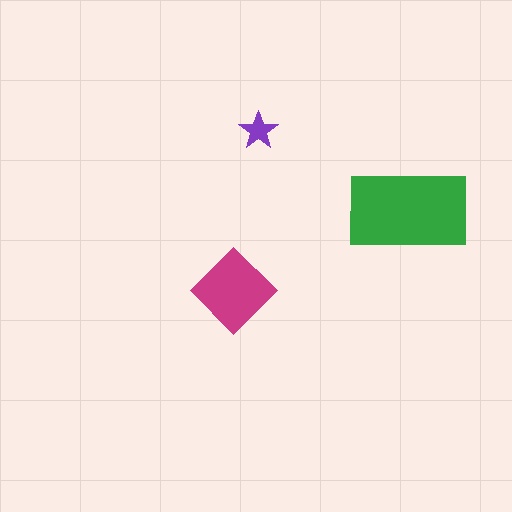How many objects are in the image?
There are 3 objects in the image.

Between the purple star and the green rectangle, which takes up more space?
The green rectangle.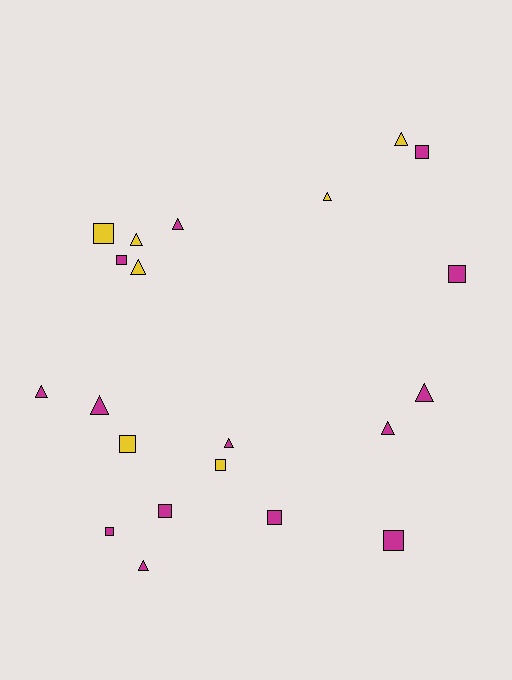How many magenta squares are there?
There are 7 magenta squares.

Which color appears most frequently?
Magenta, with 14 objects.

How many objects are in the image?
There are 21 objects.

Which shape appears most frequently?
Triangle, with 11 objects.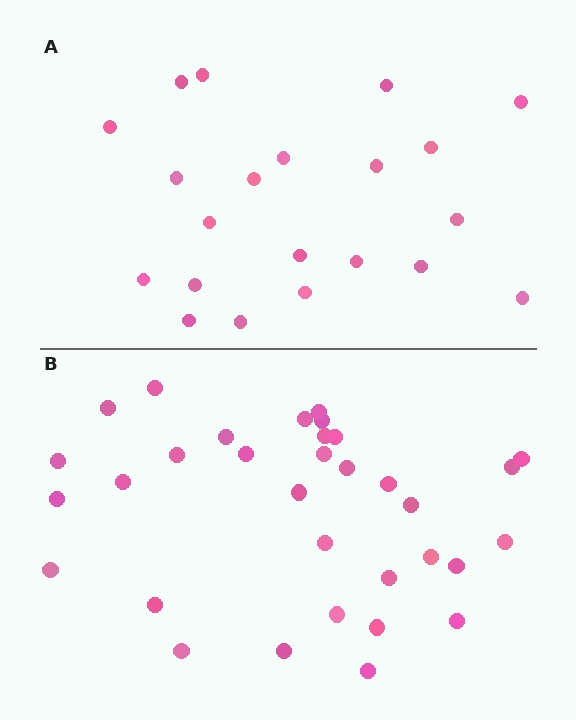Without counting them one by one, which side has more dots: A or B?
Region B (the bottom region) has more dots.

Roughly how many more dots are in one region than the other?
Region B has roughly 12 or so more dots than region A.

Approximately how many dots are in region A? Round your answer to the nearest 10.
About 20 dots. (The exact count is 21, which rounds to 20.)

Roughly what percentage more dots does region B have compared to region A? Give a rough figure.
About 55% more.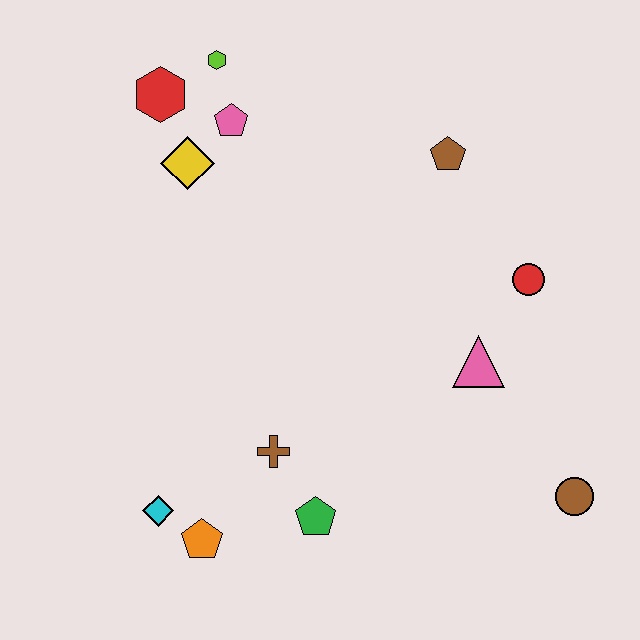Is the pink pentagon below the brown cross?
No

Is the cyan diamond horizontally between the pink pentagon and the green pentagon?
No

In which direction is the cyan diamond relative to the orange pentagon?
The cyan diamond is to the left of the orange pentagon.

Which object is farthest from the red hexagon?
The brown circle is farthest from the red hexagon.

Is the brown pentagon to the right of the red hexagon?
Yes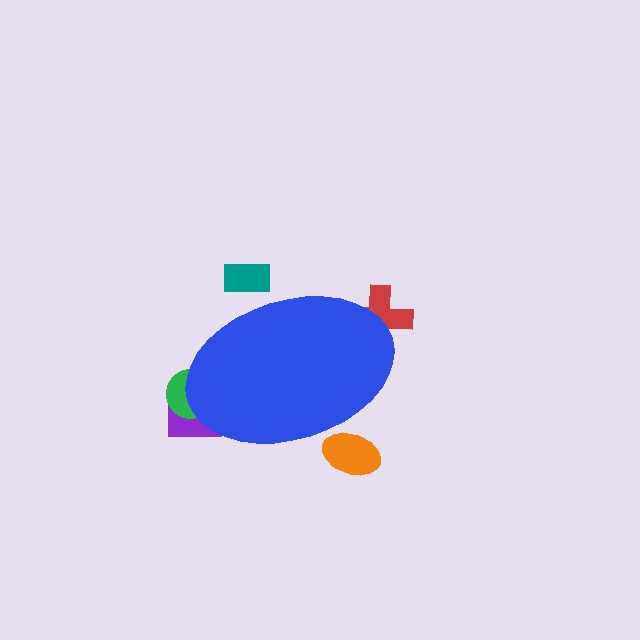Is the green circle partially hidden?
Yes, the green circle is partially hidden behind the blue ellipse.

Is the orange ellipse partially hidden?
Yes, the orange ellipse is partially hidden behind the blue ellipse.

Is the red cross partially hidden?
Yes, the red cross is partially hidden behind the blue ellipse.